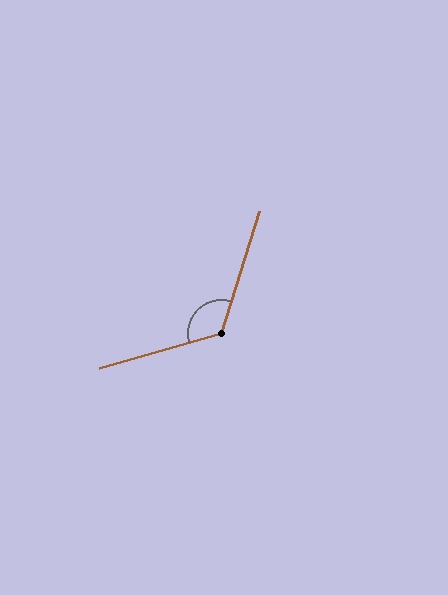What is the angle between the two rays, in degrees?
Approximately 123 degrees.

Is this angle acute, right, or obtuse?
It is obtuse.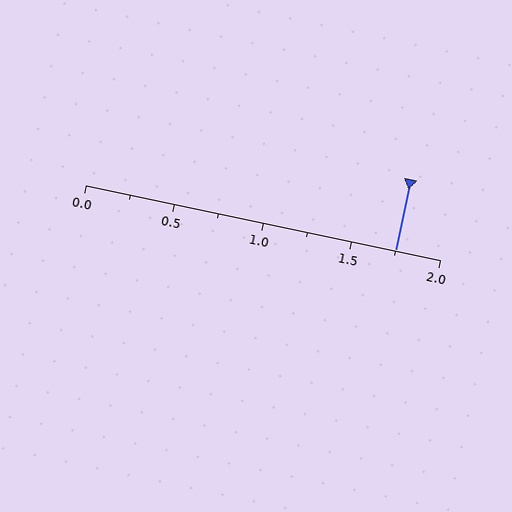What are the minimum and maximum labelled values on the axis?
The axis runs from 0.0 to 2.0.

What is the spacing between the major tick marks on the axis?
The major ticks are spaced 0.5 apart.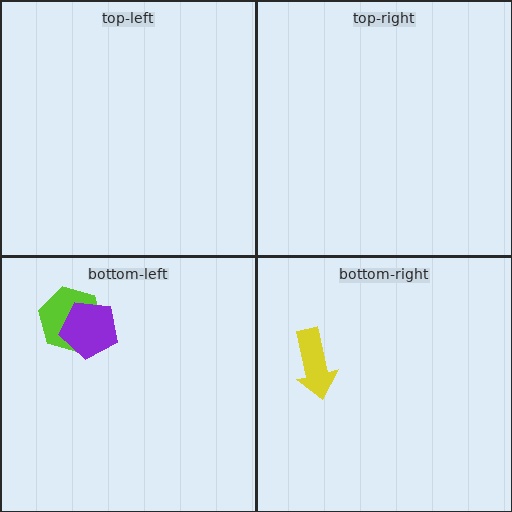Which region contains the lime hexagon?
The bottom-left region.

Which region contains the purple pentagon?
The bottom-left region.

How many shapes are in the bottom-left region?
2.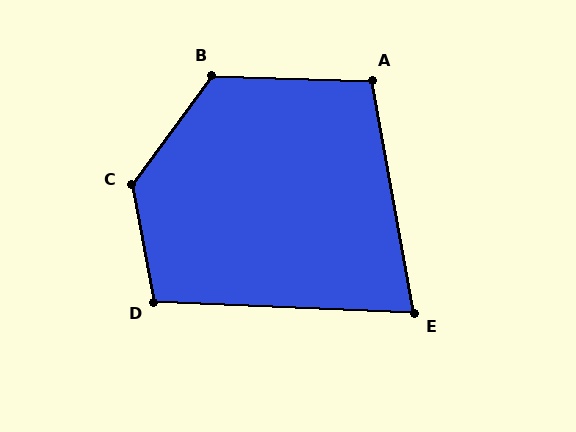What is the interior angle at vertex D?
Approximately 103 degrees (obtuse).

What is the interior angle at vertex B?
Approximately 125 degrees (obtuse).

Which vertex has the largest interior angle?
C, at approximately 133 degrees.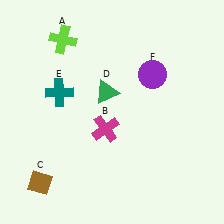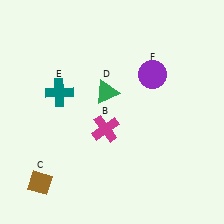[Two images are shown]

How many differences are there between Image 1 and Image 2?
There is 1 difference between the two images.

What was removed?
The lime cross (A) was removed in Image 2.